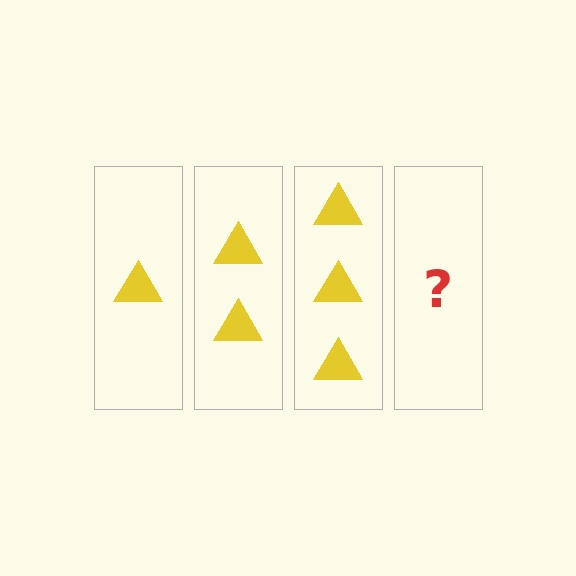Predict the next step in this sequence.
The next step is 4 triangles.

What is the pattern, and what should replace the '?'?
The pattern is that each step adds one more triangle. The '?' should be 4 triangles.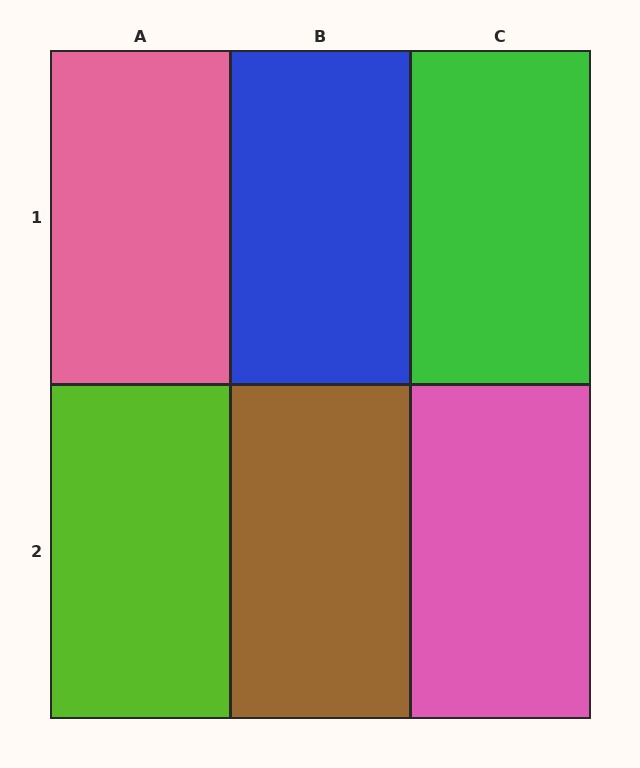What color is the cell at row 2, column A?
Lime.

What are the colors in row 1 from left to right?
Pink, blue, green.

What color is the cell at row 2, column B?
Brown.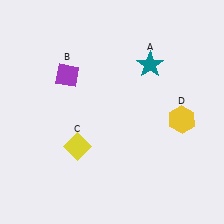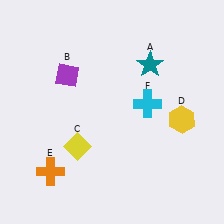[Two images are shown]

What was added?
An orange cross (E), a cyan cross (F) were added in Image 2.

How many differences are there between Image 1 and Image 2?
There are 2 differences between the two images.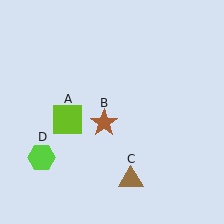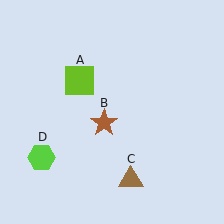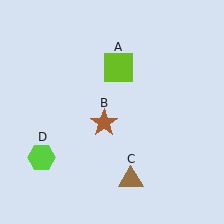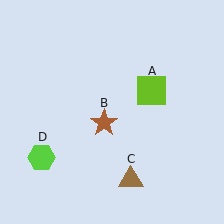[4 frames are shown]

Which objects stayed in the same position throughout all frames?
Brown star (object B) and brown triangle (object C) and lime hexagon (object D) remained stationary.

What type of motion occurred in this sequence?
The lime square (object A) rotated clockwise around the center of the scene.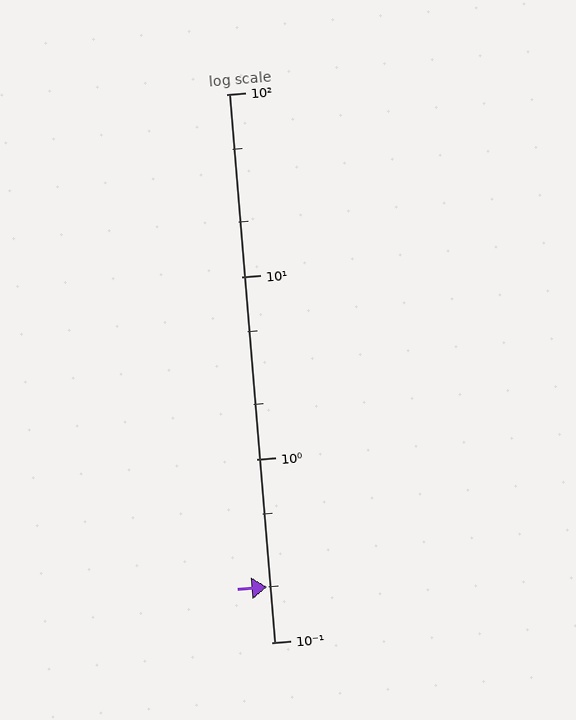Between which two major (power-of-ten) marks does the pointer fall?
The pointer is between 0.1 and 1.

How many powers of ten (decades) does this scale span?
The scale spans 3 decades, from 0.1 to 100.